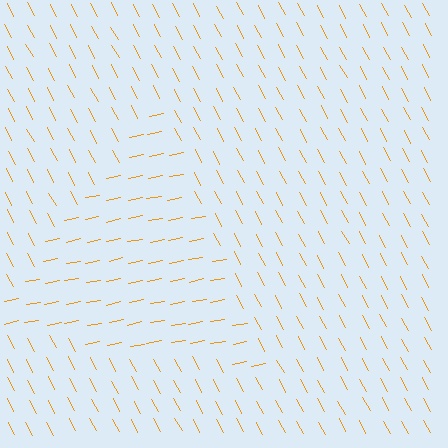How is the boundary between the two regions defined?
The boundary is defined purely by a change in line orientation (approximately 73 degrees difference). All lines are the same color and thickness.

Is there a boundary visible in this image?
Yes, there is a texture boundary formed by a change in line orientation.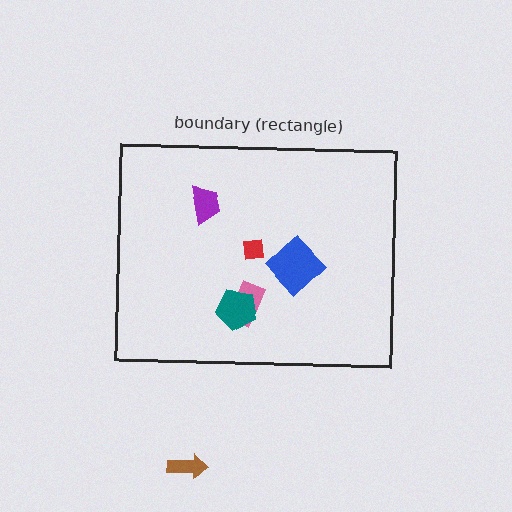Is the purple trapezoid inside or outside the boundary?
Inside.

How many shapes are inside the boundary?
5 inside, 1 outside.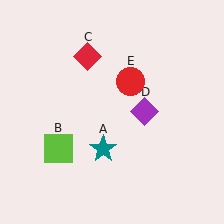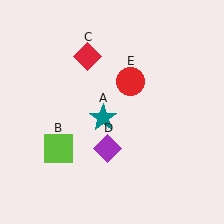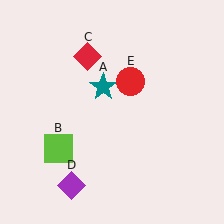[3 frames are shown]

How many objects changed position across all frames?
2 objects changed position: teal star (object A), purple diamond (object D).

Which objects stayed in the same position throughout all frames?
Lime square (object B) and red diamond (object C) and red circle (object E) remained stationary.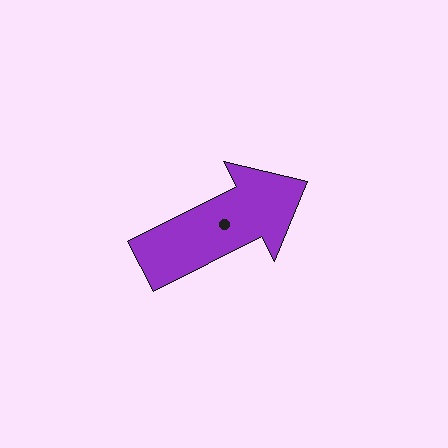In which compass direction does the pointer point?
Northeast.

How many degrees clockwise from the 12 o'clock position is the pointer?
Approximately 63 degrees.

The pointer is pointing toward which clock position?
Roughly 2 o'clock.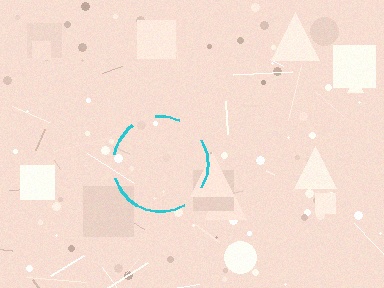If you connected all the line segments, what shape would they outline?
They would outline a circle.